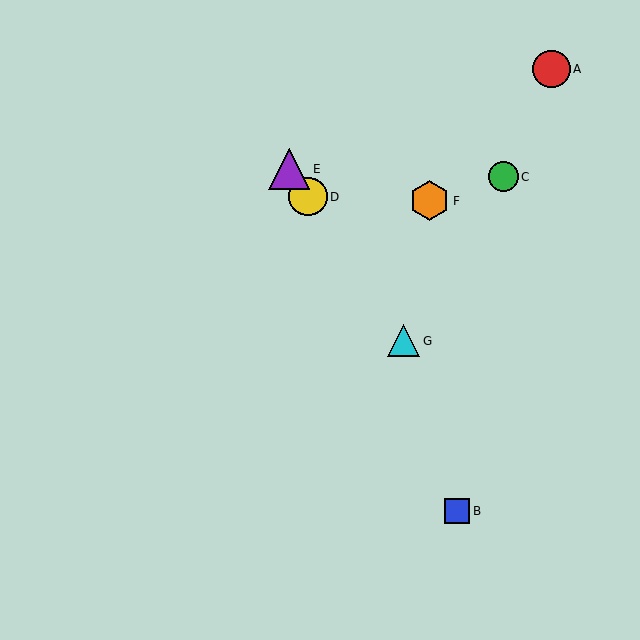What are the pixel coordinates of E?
Object E is at (289, 169).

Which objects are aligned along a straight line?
Objects D, E, G are aligned along a straight line.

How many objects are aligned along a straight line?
3 objects (D, E, G) are aligned along a straight line.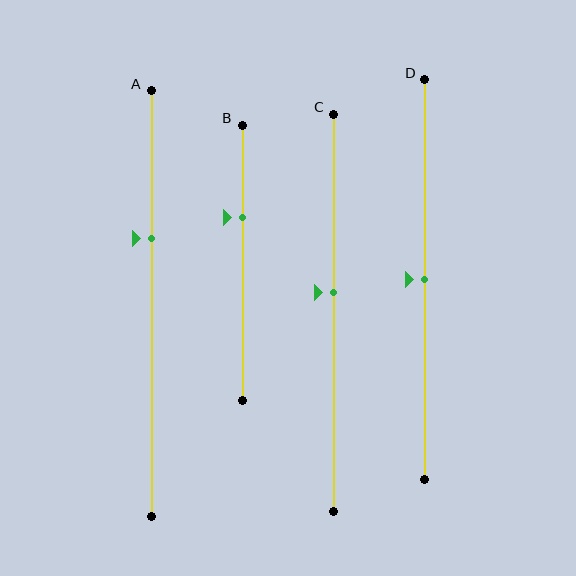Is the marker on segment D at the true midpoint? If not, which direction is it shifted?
Yes, the marker on segment D is at the true midpoint.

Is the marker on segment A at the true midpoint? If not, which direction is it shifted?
No, the marker on segment A is shifted upward by about 15% of the segment length.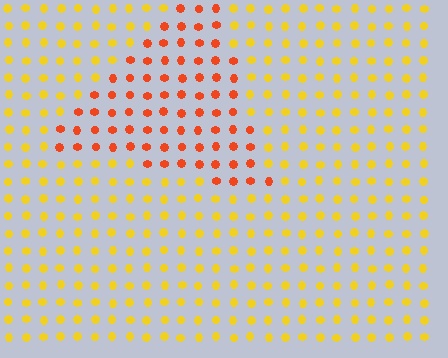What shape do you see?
I see a triangle.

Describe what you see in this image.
The image is filled with small yellow elements in a uniform arrangement. A triangle-shaped region is visible where the elements are tinted to a slightly different hue, forming a subtle color boundary.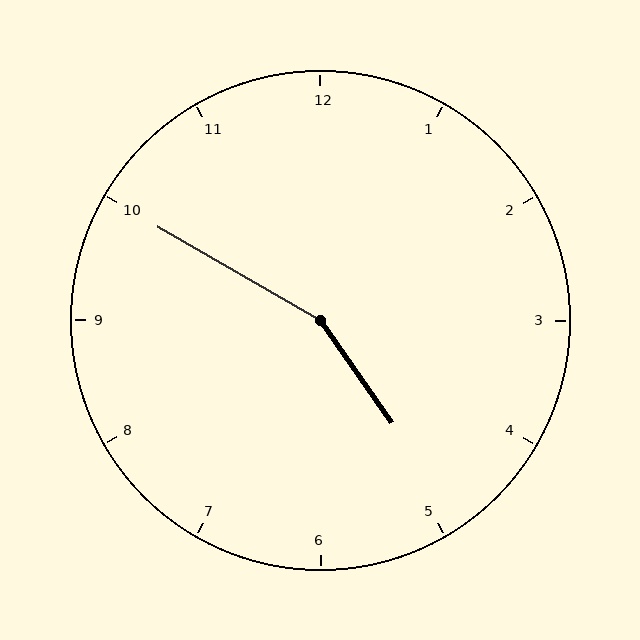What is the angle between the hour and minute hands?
Approximately 155 degrees.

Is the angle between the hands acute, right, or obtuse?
It is obtuse.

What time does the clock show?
4:50.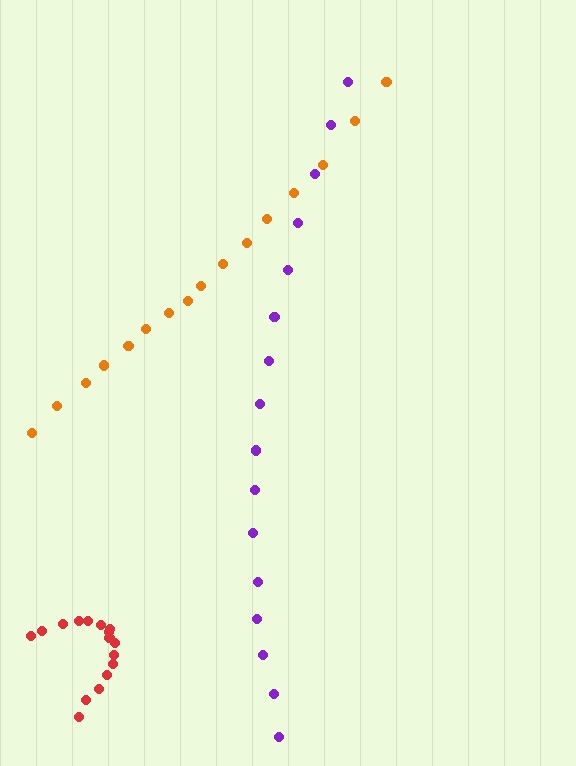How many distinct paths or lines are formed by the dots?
There are 3 distinct paths.